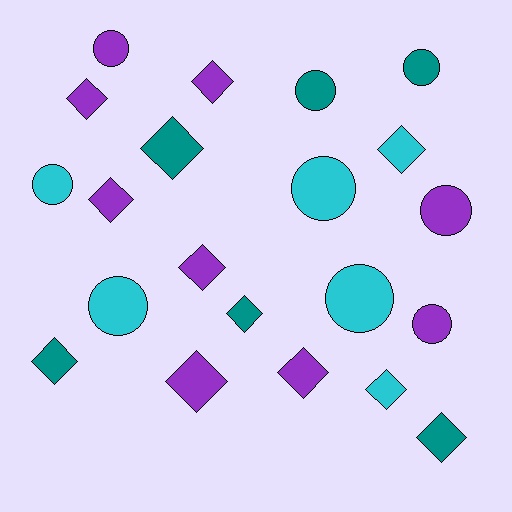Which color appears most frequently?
Purple, with 9 objects.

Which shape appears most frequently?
Diamond, with 12 objects.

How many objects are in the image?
There are 21 objects.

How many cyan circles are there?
There are 4 cyan circles.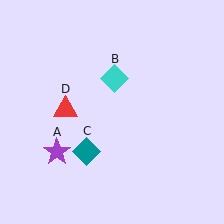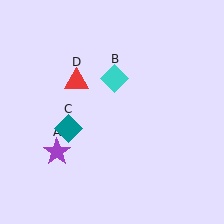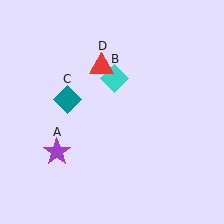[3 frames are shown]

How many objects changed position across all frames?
2 objects changed position: teal diamond (object C), red triangle (object D).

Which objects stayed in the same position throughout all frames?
Purple star (object A) and cyan diamond (object B) remained stationary.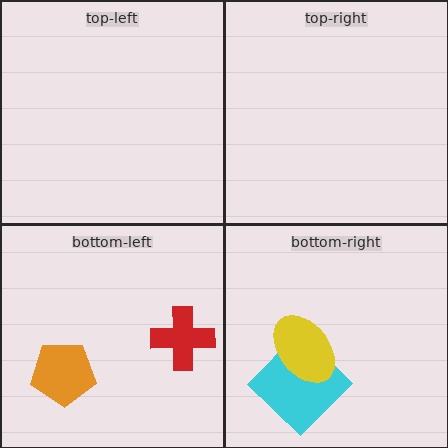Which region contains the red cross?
The bottom-left region.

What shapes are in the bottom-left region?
The red cross, the orange pentagon.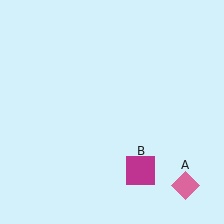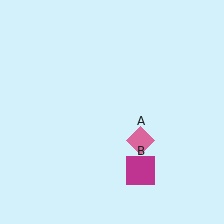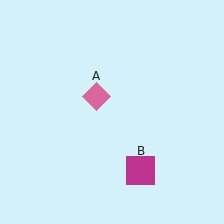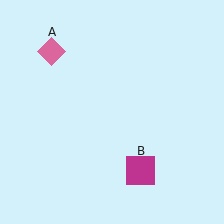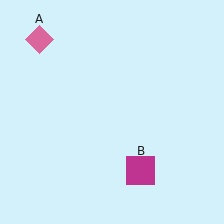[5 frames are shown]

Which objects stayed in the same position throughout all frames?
Magenta square (object B) remained stationary.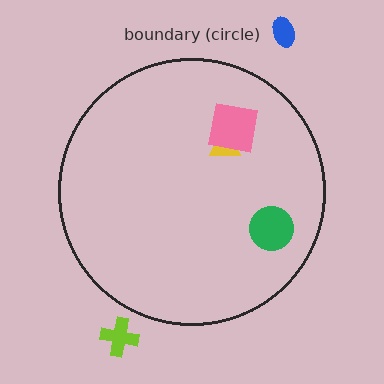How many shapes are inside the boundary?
3 inside, 2 outside.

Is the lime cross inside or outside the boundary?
Outside.